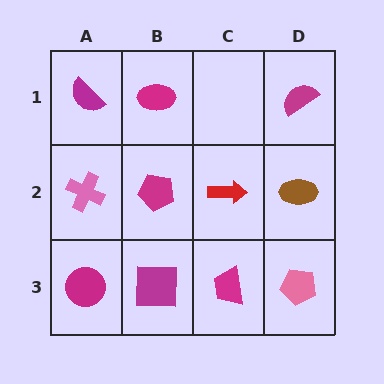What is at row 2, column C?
A red arrow.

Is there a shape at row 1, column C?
No, that cell is empty.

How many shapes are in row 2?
4 shapes.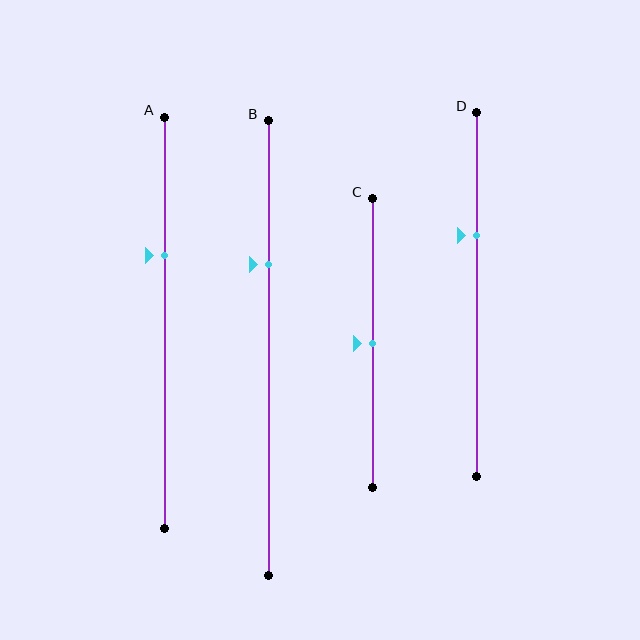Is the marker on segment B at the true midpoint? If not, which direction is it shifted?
No, the marker on segment B is shifted upward by about 18% of the segment length.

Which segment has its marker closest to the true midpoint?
Segment C has its marker closest to the true midpoint.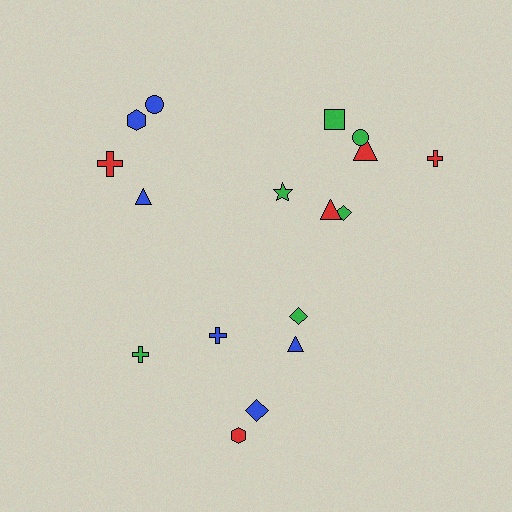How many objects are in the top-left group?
There are 4 objects.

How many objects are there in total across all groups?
There are 17 objects.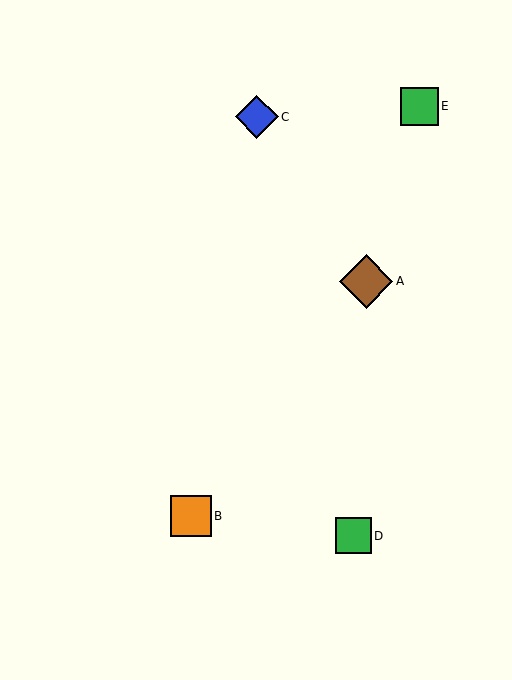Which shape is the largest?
The brown diamond (labeled A) is the largest.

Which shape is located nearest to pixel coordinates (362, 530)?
The green square (labeled D) at (353, 536) is nearest to that location.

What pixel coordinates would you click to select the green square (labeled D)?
Click at (353, 536) to select the green square D.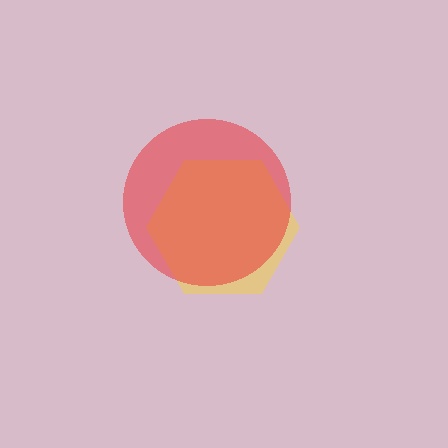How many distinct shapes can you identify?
There are 2 distinct shapes: a yellow hexagon, a red circle.